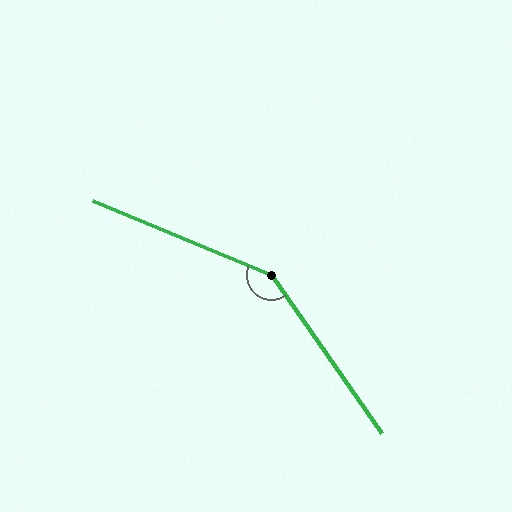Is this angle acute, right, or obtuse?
It is obtuse.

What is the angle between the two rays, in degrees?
Approximately 147 degrees.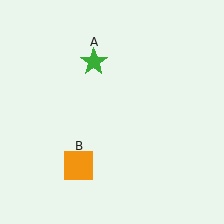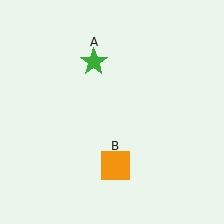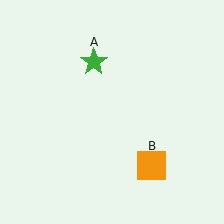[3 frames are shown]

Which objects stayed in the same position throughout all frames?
Green star (object A) remained stationary.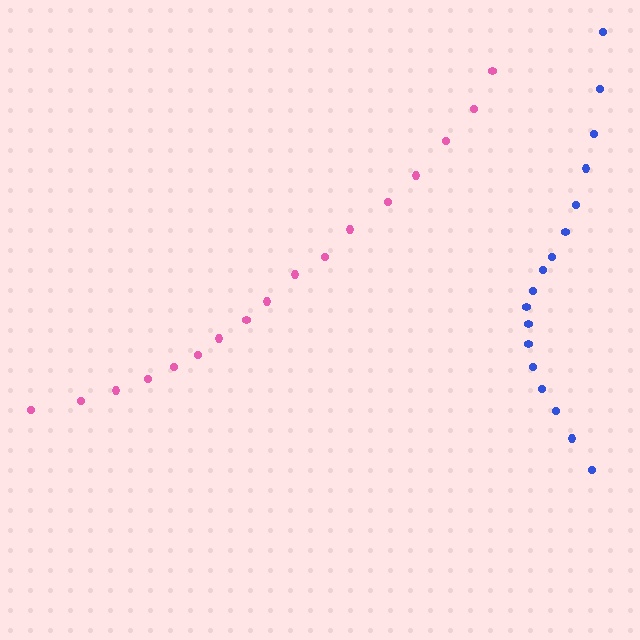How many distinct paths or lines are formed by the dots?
There are 2 distinct paths.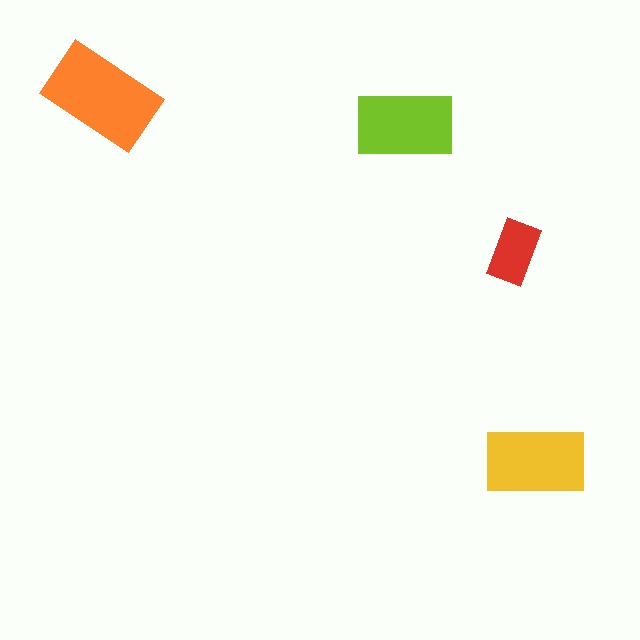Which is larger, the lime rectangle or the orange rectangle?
The orange one.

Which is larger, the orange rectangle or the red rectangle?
The orange one.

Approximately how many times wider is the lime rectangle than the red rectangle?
About 1.5 times wider.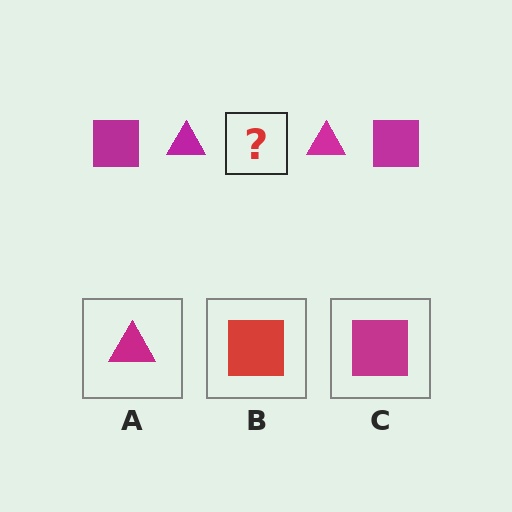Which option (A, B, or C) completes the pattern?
C.